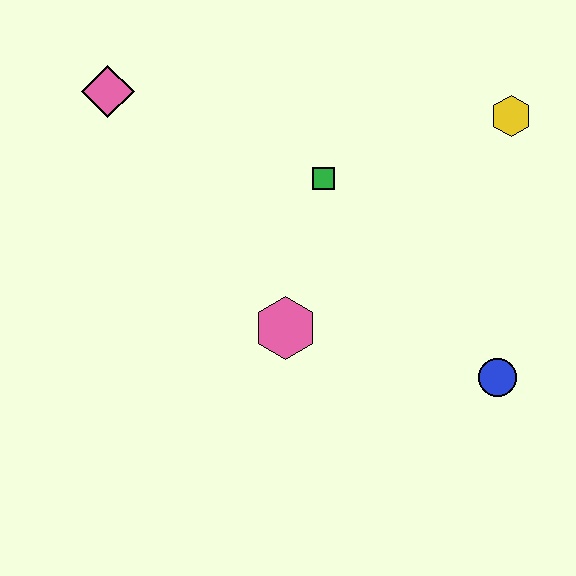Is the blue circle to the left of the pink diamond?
No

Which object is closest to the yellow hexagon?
The green square is closest to the yellow hexagon.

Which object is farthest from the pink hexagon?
The yellow hexagon is farthest from the pink hexagon.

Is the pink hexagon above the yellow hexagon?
No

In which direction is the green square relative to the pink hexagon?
The green square is above the pink hexagon.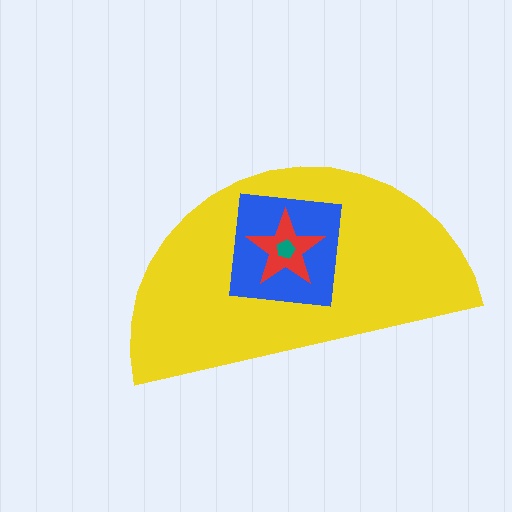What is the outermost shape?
The yellow semicircle.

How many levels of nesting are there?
4.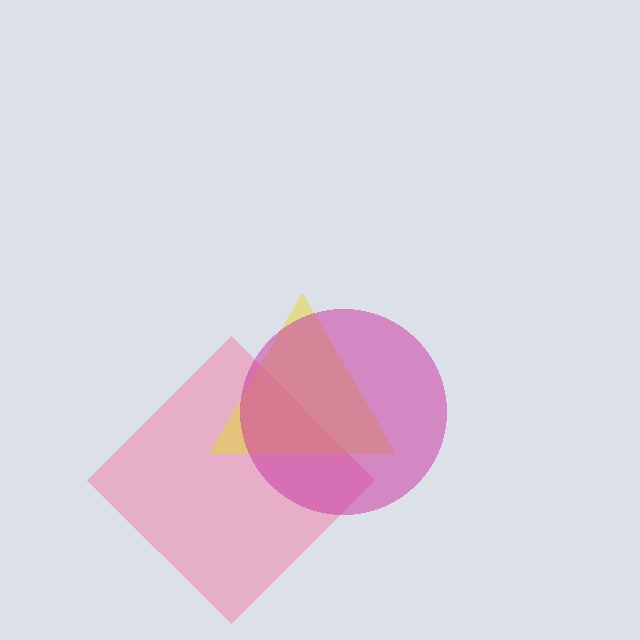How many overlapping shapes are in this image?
There are 3 overlapping shapes in the image.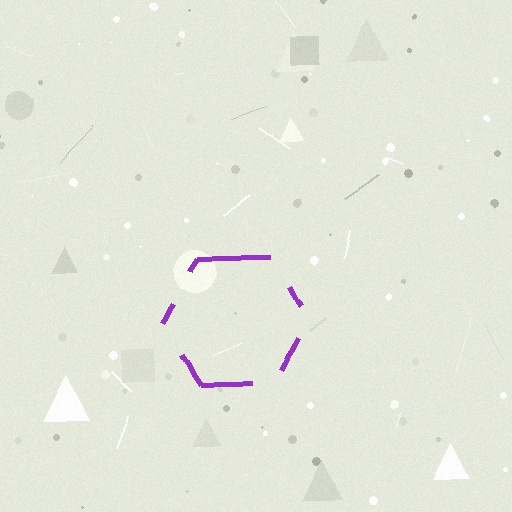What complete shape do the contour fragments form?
The contour fragments form a hexagon.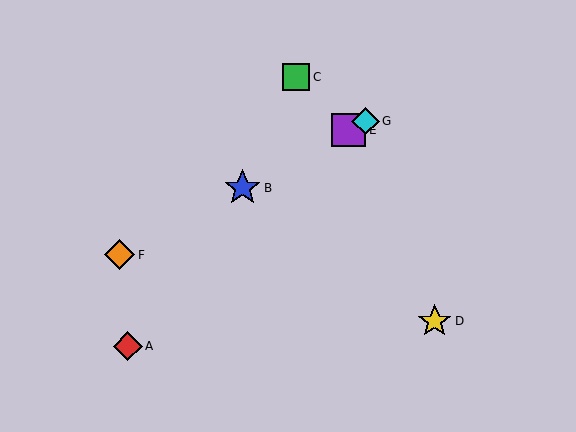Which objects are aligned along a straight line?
Objects B, E, F, G are aligned along a straight line.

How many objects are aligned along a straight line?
4 objects (B, E, F, G) are aligned along a straight line.